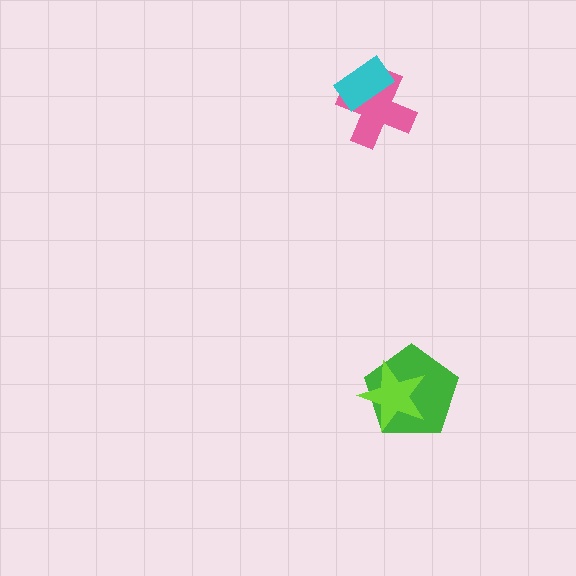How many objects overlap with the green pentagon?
1 object overlaps with the green pentagon.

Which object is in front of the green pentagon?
The lime star is in front of the green pentagon.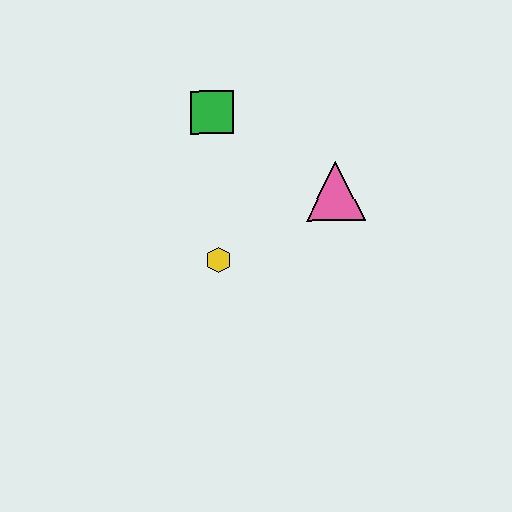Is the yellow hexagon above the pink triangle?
No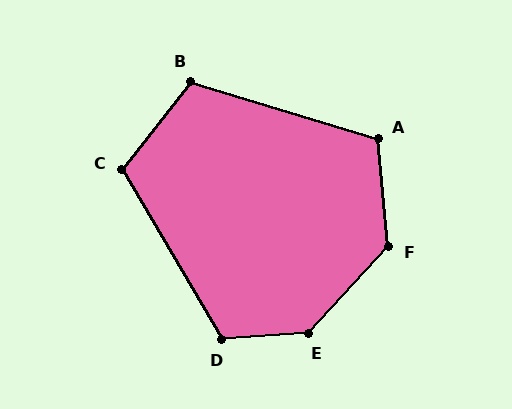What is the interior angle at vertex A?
Approximately 112 degrees (obtuse).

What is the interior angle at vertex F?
Approximately 132 degrees (obtuse).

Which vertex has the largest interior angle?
E, at approximately 137 degrees.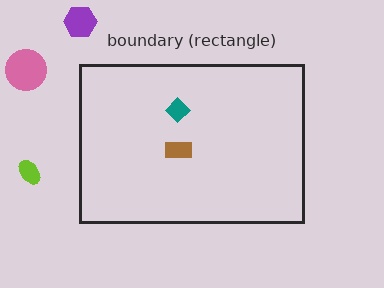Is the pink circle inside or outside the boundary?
Outside.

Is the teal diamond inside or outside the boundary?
Inside.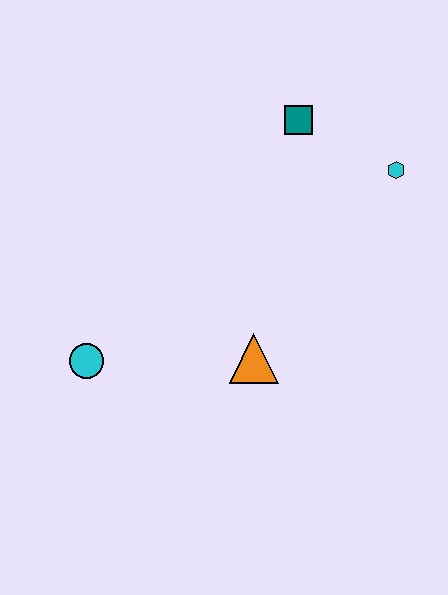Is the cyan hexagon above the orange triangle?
Yes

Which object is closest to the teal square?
The cyan hexagon is closest to the teal square.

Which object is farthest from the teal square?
The cyan circle is farthest from the teal square.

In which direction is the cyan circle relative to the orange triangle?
The cyan circle is to the left of the orange triangle.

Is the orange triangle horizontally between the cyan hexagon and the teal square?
No